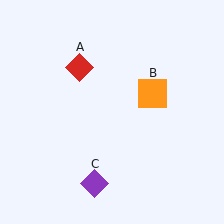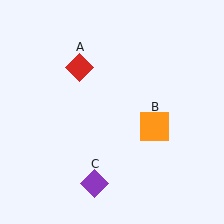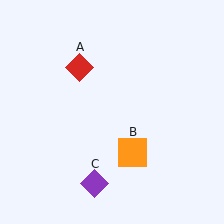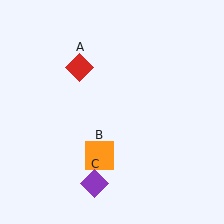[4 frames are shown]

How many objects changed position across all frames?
1 object changed position: orange square (object B).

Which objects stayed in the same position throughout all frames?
Red diamond (object A) and purple diamond (object C) remained stationary.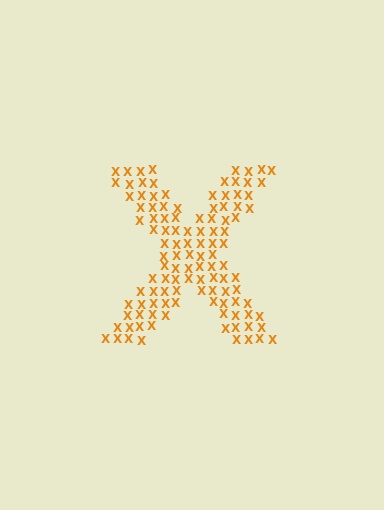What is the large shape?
The large shape is the letter X.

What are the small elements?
The small elements are letter X's.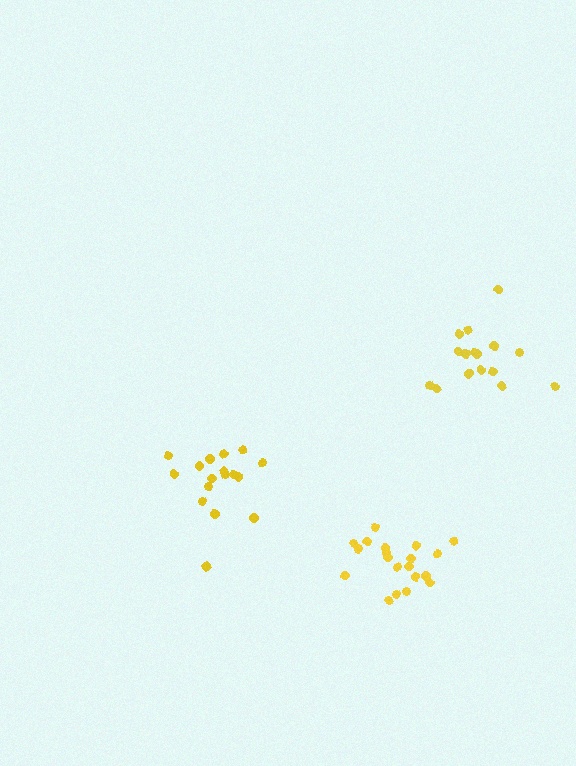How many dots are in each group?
Group 1: 17 dots, Group 2: 20 dots, Group 3: 16 dots (53 total).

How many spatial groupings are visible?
There are 3 spatial groupings.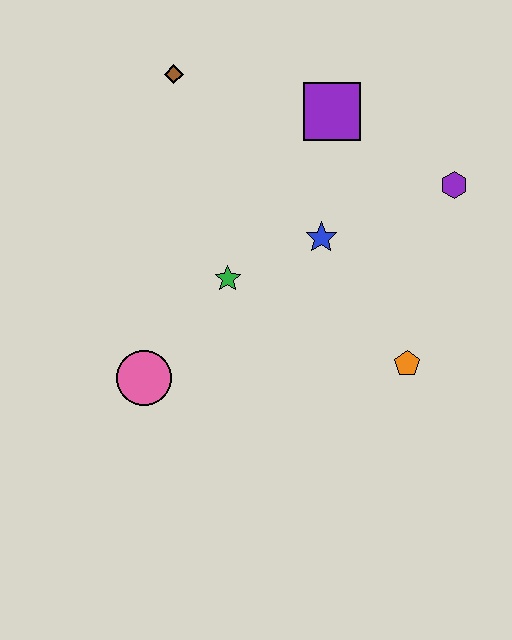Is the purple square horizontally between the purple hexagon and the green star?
Yes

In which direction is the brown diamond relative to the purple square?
The brown diamond is to the left of the purple square.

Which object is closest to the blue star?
The green star is closest to the blue star.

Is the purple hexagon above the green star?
Yes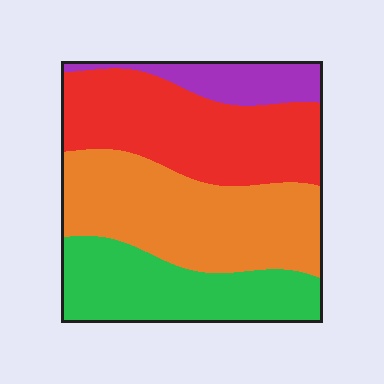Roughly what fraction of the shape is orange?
Orange takes up about one third (1/3) of the shape.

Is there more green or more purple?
Green.